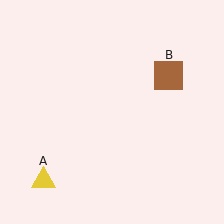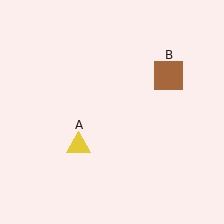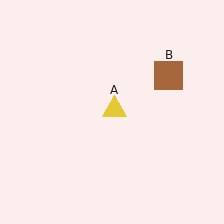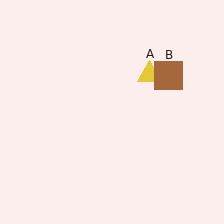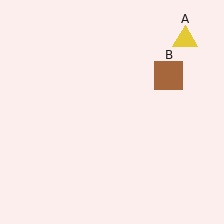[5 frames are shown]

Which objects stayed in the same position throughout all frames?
Brown square (object B) remained stationary.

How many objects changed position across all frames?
1 object changed position: yellow triangle (object A).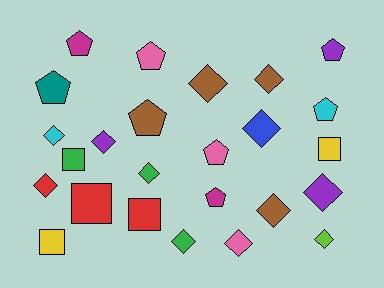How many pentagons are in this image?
There are 8 pentagons.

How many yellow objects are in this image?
There are 2 yellow objects.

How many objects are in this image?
There are 25 objects.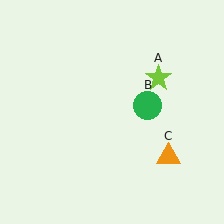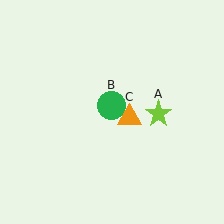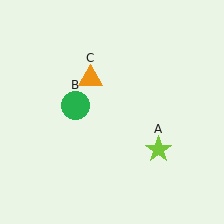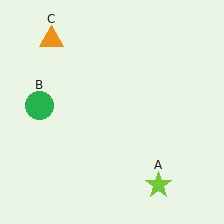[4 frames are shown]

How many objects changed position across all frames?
3 objects changed position: lime star (object A), green circle (object B), orange triangle (object C).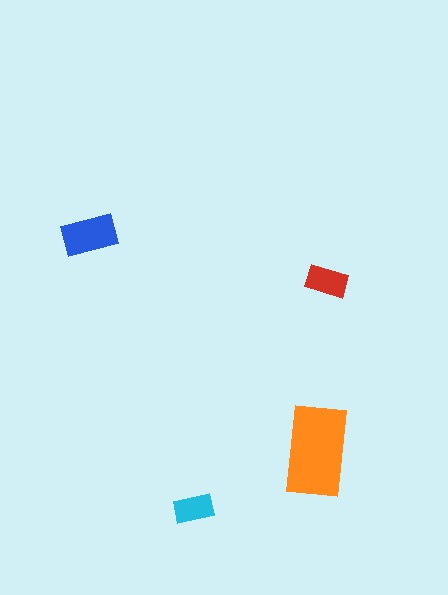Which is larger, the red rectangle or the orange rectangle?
The orange one.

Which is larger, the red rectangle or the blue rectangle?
The blue one.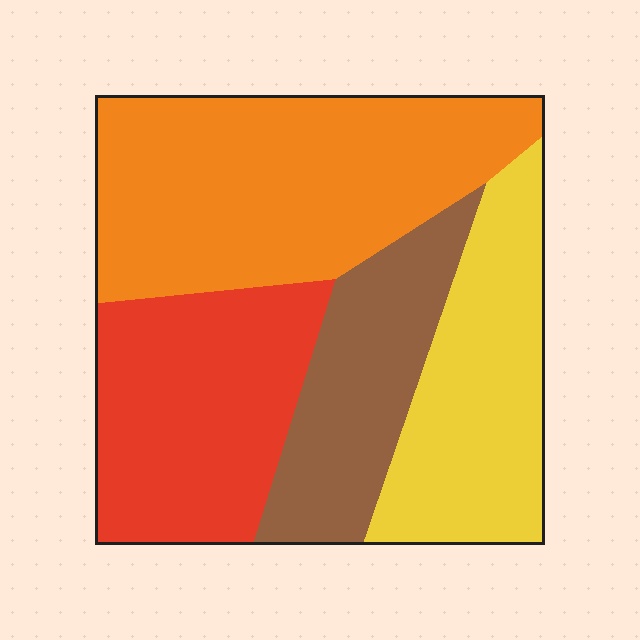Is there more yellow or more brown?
Yellow.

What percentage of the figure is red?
Red covers around 25% of the figure.